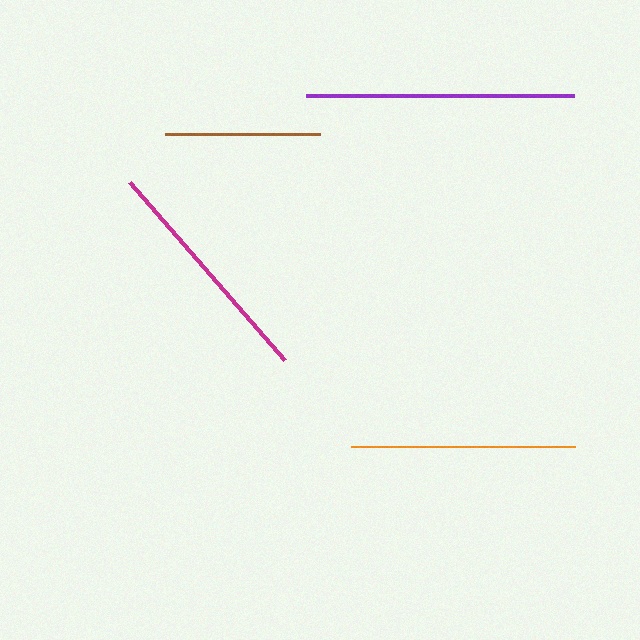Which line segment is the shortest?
The brown line is the shortest at approximately 155 pixels.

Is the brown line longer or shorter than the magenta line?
The magenta line is longer than the brown line.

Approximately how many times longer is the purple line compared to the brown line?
The purple line is approximately 1.7 times the length of the brown line.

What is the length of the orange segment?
The orange segment is approximately 224 pixels long.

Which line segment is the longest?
The purple line is the longest at approximately 269 pixels.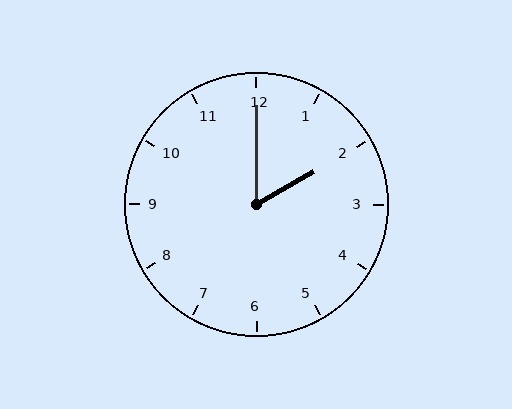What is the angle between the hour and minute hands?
Approximately 60 degrees.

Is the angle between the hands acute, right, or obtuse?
It is acute.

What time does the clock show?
2:00.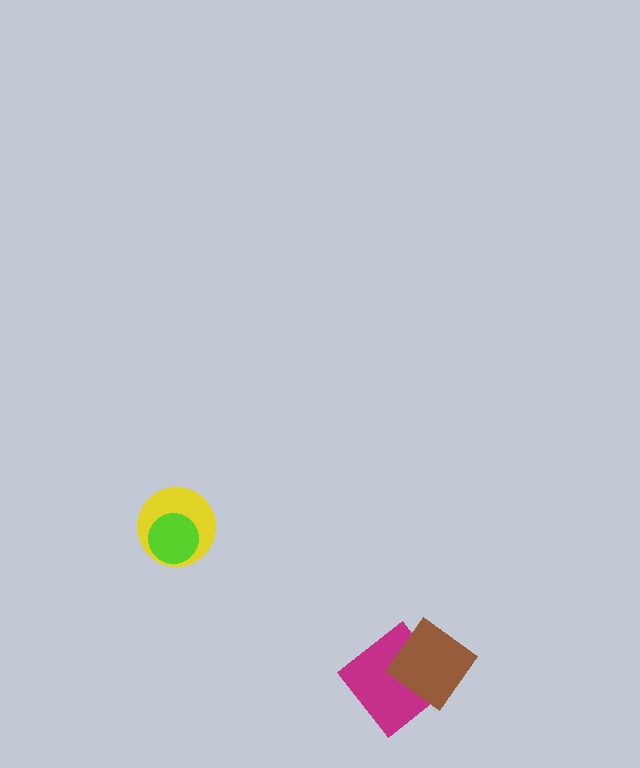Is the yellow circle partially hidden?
Yes, it is partially covered by another shape.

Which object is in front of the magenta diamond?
The brown diamond is in front of the magenta diamond.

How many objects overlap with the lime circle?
1 object overlaps with the lime circle.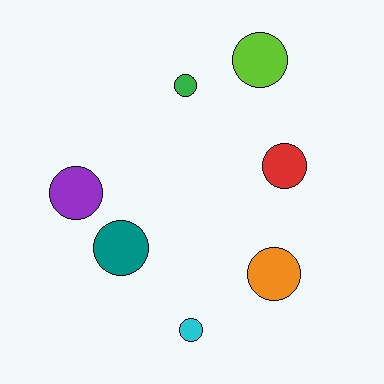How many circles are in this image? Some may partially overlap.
There are 7 circles.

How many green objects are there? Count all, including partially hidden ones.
There is 1 green object.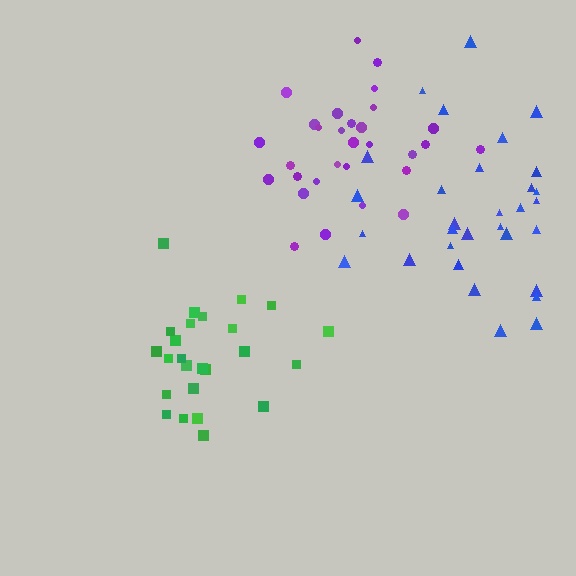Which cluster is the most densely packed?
Purple.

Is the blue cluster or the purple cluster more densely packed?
Purple.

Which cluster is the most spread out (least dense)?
Blue.